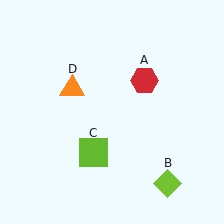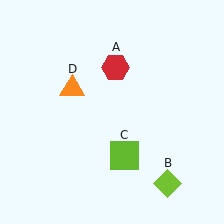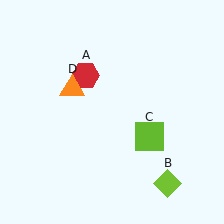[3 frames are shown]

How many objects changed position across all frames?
2 objects changed position: red hexagon (object A), lime square (object C).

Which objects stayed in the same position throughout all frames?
Lime diamond (object B) and orange triangle (object D) remained stationary.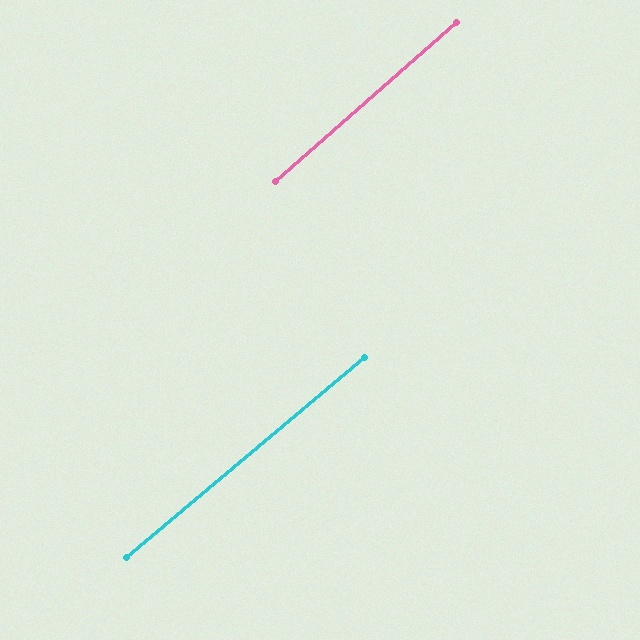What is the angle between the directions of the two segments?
Approximately 1 degree.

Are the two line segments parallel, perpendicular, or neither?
Parallel — their directions differ by only 1.2°.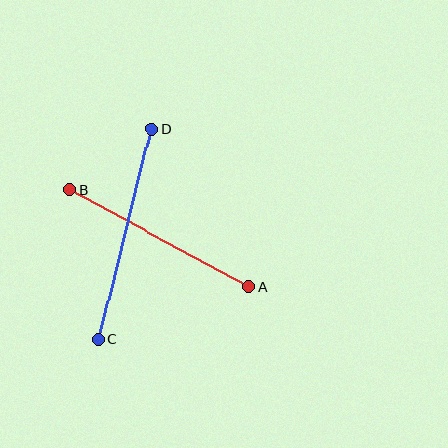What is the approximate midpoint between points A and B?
The midpoint is at approximately (159, 238) pixels.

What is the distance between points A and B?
The distance is approximately 203 pixels.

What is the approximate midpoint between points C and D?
The midpoint is at approximately (125, 234) pixels.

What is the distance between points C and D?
The distance is approximately 217 pixels.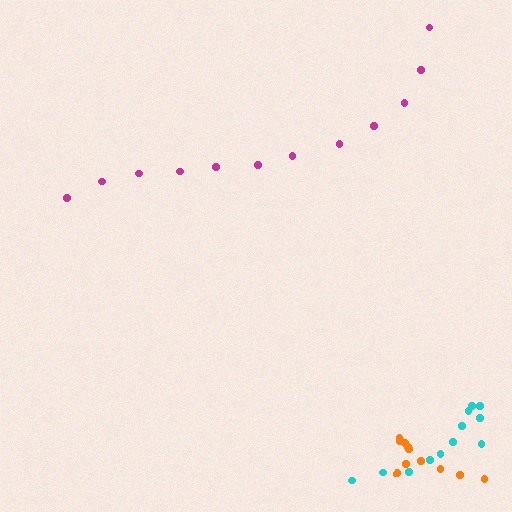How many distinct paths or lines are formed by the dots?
There are 3 distinct paths.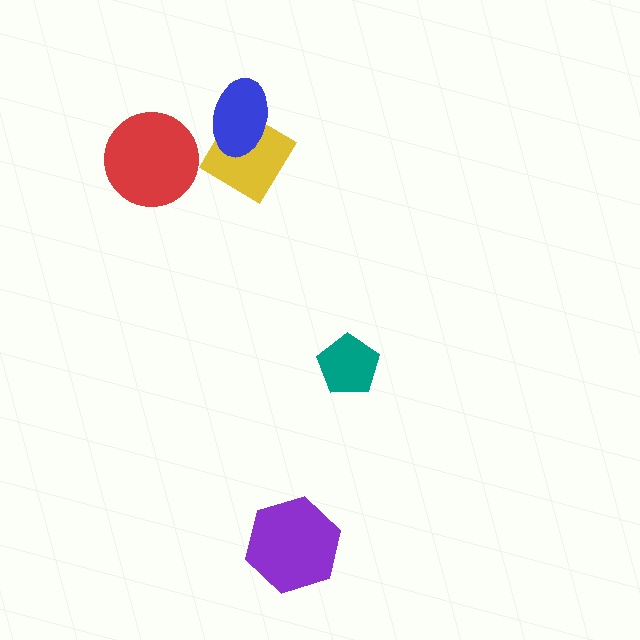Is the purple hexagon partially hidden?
No, no other shape covers it.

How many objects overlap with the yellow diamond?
1 object overlaps with the yellow diamond.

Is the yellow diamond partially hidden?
Yes, it is partially covered by another shape.